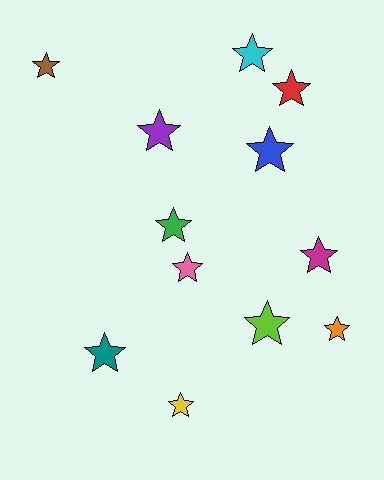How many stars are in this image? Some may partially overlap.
There are 12 stars.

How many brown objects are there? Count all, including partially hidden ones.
There is 1 brown object.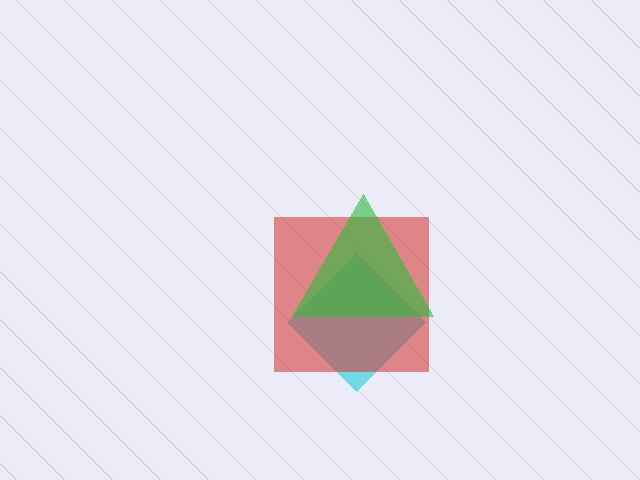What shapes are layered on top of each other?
The layered shapes are: a cyan diamond, a red square, a green triangle.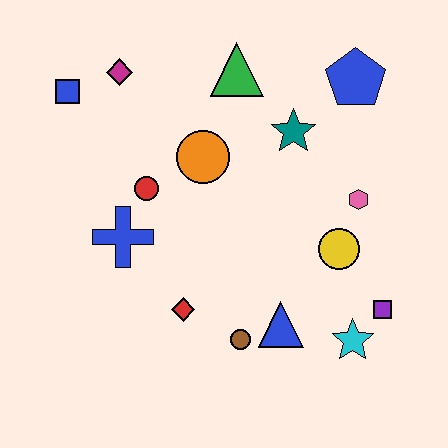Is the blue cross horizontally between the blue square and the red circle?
Yes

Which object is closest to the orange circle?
The red circle is closest to the orange circle.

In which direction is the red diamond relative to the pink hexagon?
The red diamond is to the left of the pink hexagon.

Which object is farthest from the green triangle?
The cyan star is farthest from the green triangle.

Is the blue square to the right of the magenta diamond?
No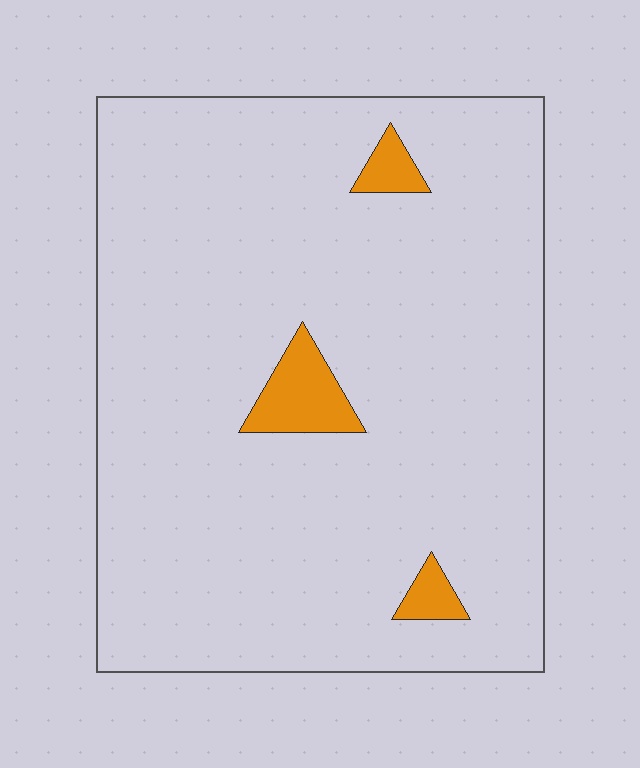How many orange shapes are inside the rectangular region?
3.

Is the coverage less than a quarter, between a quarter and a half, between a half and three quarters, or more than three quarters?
Less than a quarter.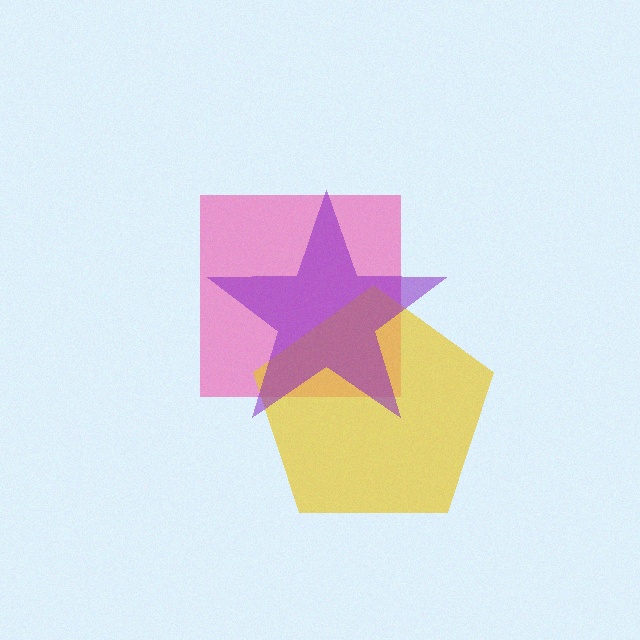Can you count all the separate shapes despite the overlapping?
Yes, there are 3 separate shapes.